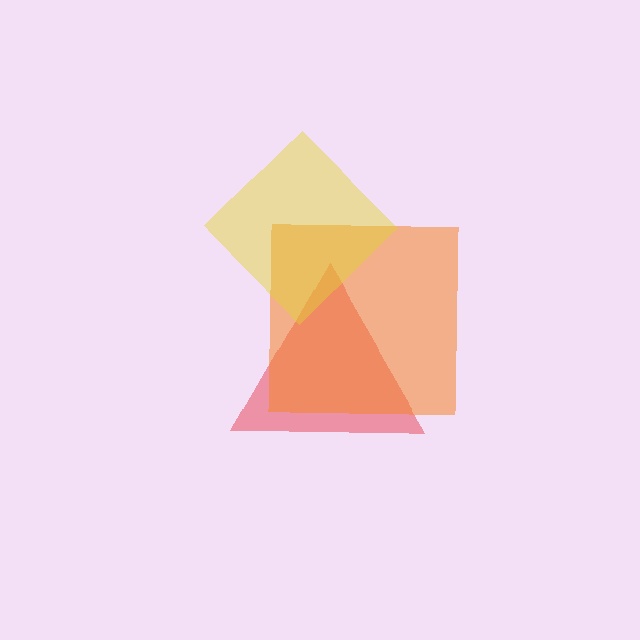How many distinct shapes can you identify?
There are 3 distinct shapes: a red triangle, an orange square, a yellow diamond.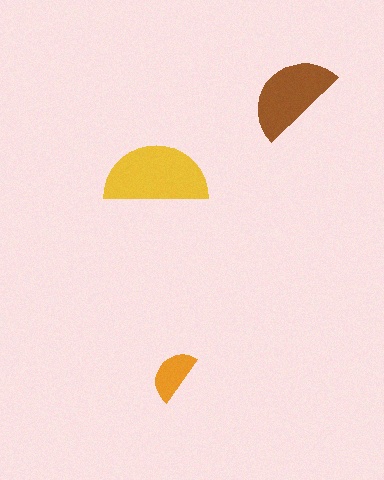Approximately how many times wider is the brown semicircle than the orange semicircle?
About 1.5 times wider.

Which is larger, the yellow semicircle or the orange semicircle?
The yellow one.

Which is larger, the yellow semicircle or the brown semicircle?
The yellow one.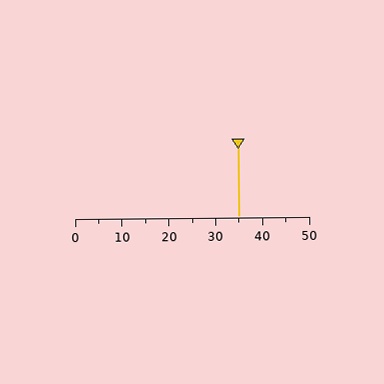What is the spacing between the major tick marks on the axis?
The major ticks are spaced 10 apart.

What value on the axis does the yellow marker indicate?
The marker indicates approximately 35.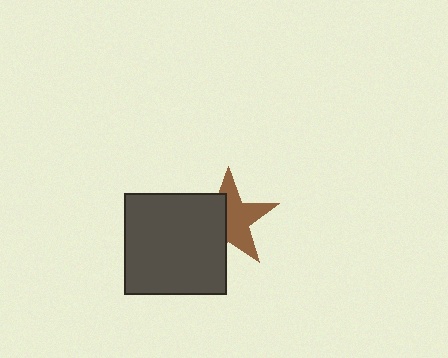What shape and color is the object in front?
The object in front is a dark gray square.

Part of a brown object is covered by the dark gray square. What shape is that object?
It is a star.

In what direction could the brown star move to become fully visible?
The brown star could move right. That would shift it out from behind the dark gray square entirely.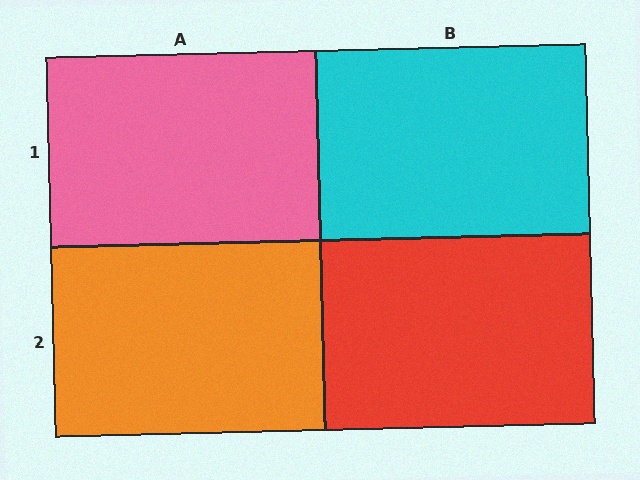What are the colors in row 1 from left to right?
Pink, cyan.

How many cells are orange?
1 cell is orange.